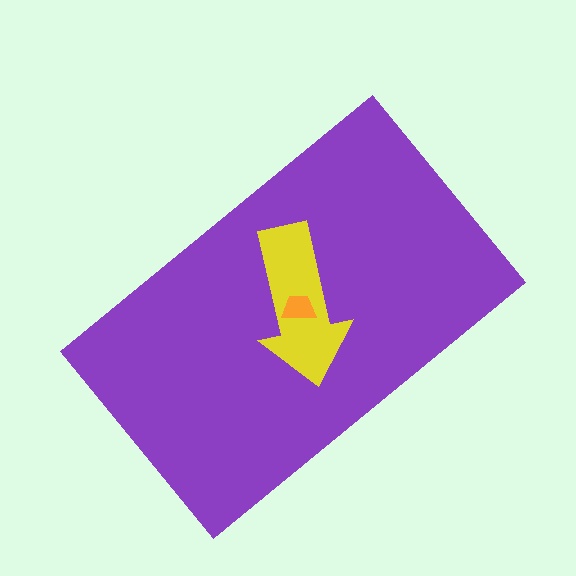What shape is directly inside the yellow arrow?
The orange trapezoid.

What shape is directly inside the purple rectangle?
The yellow arrow.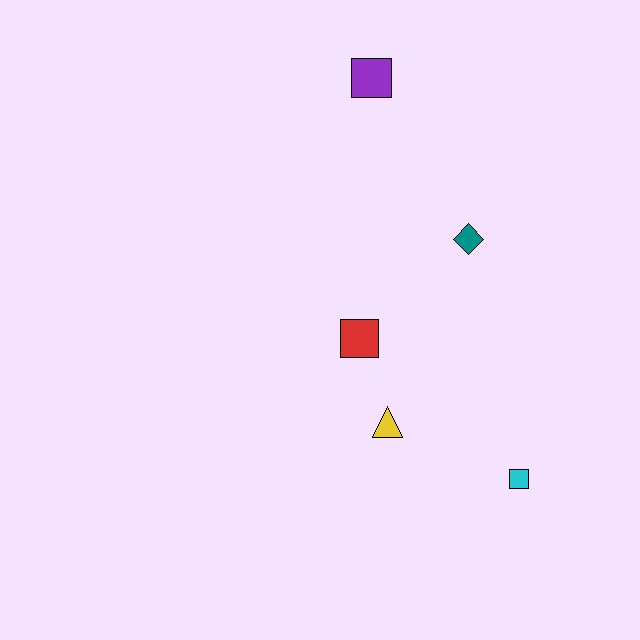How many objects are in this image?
There are 5 objects.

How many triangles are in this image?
There is 1 triangle.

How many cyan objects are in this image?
There is 1 cyan object.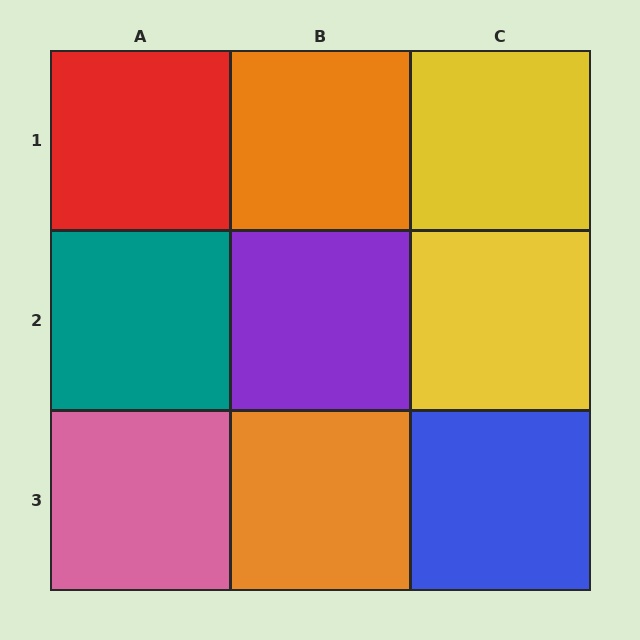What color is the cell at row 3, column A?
Pink.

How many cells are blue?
1 cell is blue.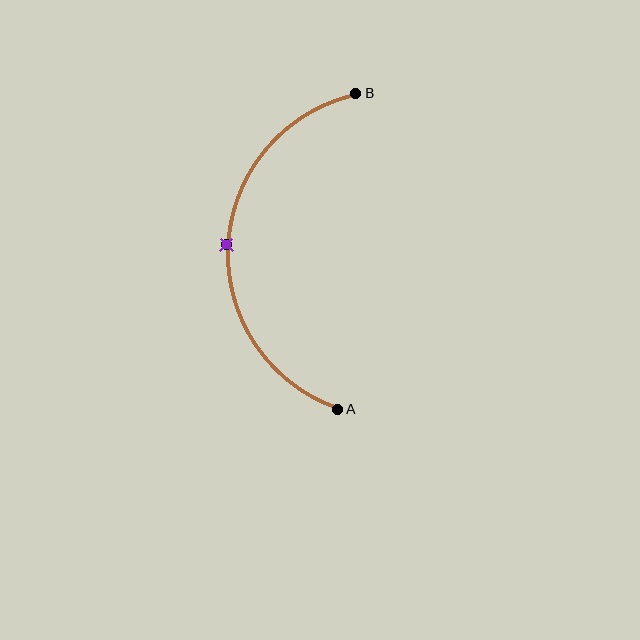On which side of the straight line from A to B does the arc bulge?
The arc bulges to the left of the straight line connecting A and B.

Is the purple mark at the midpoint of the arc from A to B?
Yes. The purple mark lies on the arc at equal arc-length from both A and B — it is the arc midpoint.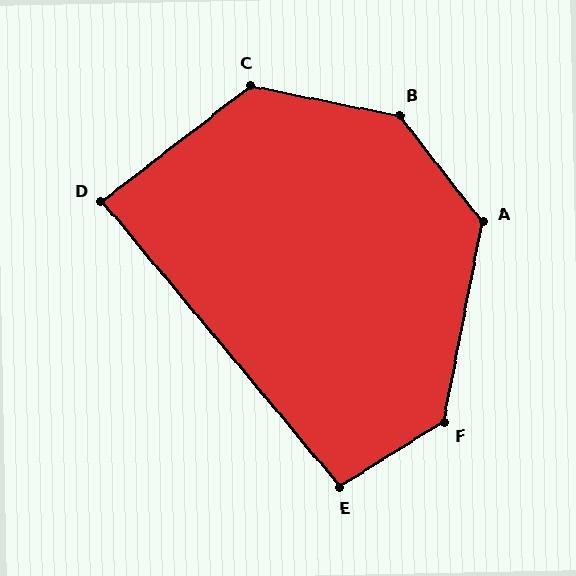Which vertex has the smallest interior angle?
D, at approximately 88 degrees.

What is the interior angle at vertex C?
Approximately 131 degrees (obtuse).